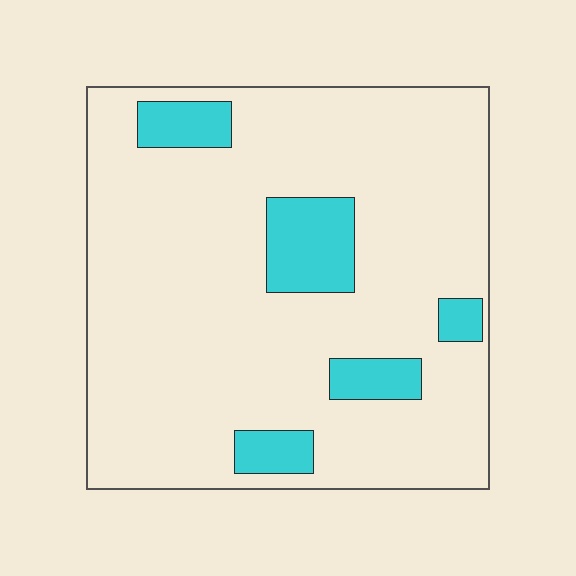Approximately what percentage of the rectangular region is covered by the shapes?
Approximately 15%.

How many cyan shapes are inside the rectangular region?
5.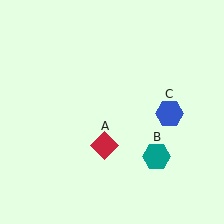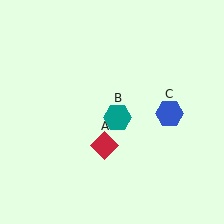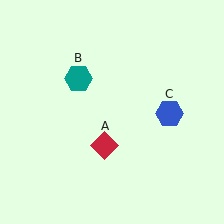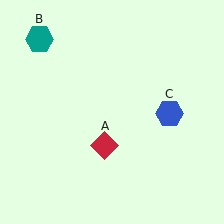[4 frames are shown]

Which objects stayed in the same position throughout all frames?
Red diamond (object A) and blue hexagon (object C) remained stationary.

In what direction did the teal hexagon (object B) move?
The teal hexagon (object B) moved up and to the left.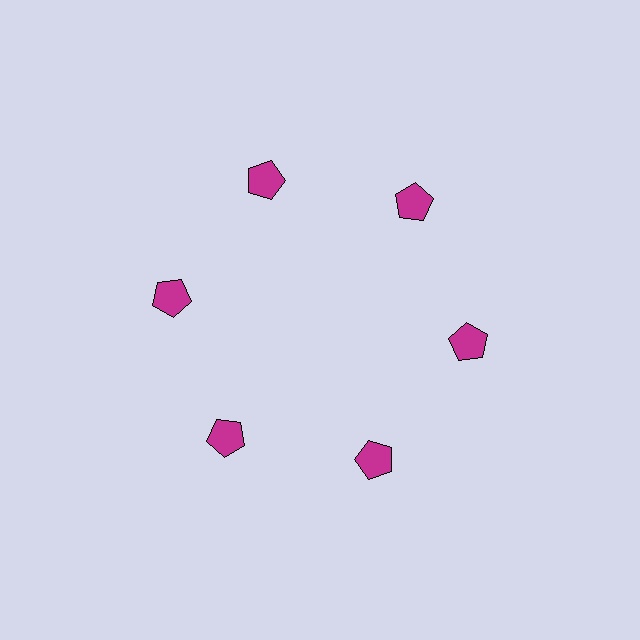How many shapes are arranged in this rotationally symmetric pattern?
There are 6 shapes, arranged in 6 groups of 1.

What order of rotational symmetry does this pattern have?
This pattern has 6-fold rotational symmetry.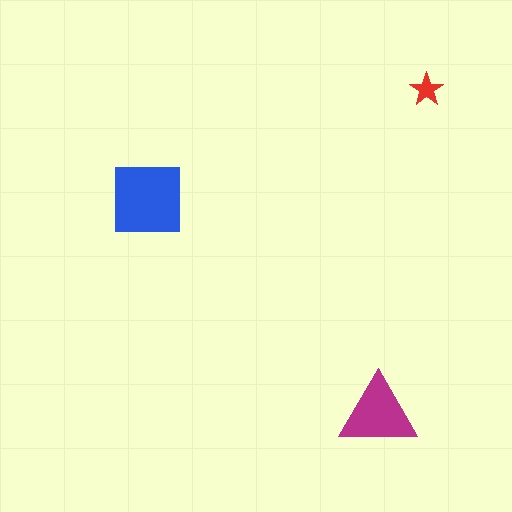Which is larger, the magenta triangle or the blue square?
The blue square.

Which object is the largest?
The blue square.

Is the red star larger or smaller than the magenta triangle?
Smaller.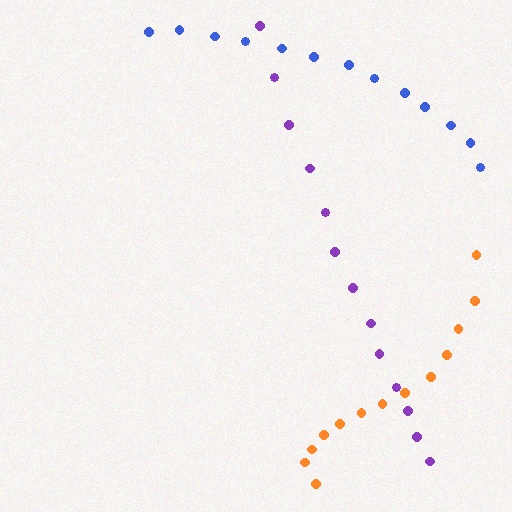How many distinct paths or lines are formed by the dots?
There are 3 distinct paths.